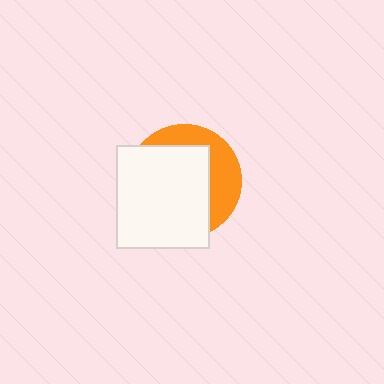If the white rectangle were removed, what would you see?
You would see the complete orange circle.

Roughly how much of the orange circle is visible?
A small part of it is visible (roughly 35%).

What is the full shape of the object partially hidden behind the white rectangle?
The partially hidden object is an orange circle.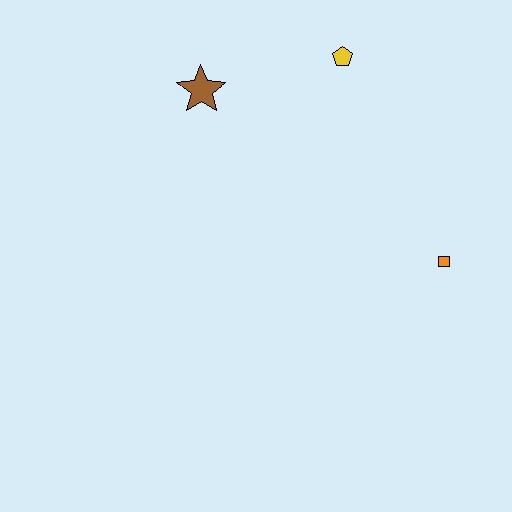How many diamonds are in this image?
There are no diamonds.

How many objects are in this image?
There are 3 objects.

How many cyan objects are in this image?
There are no cyan objects.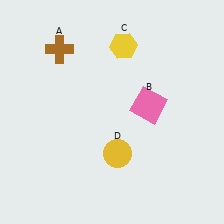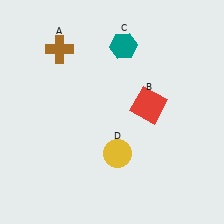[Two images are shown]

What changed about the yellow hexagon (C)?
In Image 1, C is yellow. In Image 2, it changed to teal.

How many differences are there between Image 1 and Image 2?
There are 2 differences between the two images.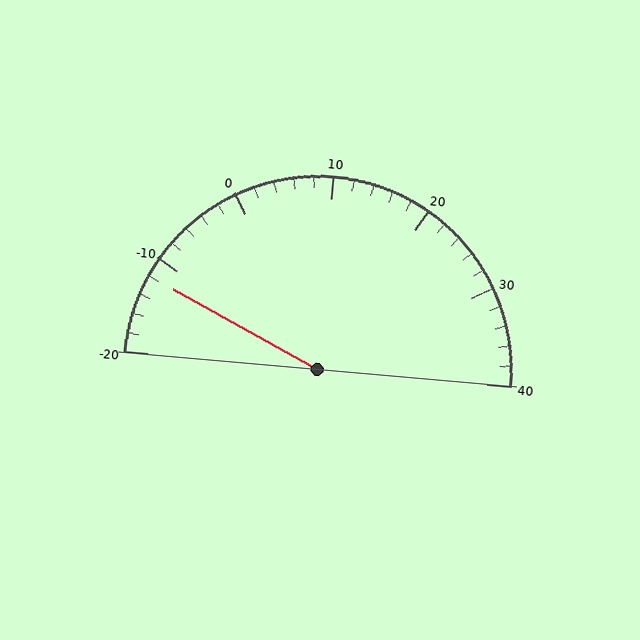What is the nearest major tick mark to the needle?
The nearest major tick mark is -10.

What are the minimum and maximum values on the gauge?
The gauge ranges from -20 to 40.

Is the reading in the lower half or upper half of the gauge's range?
The reading is in the lower half of the range (-20 to 40).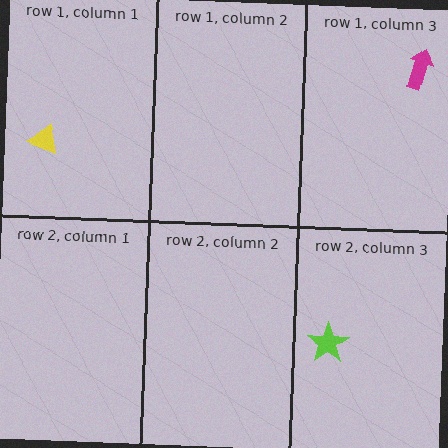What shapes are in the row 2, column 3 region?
The lime star.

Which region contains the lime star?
The row 2, column 3 region.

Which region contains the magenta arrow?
The row 1, column 3 region.